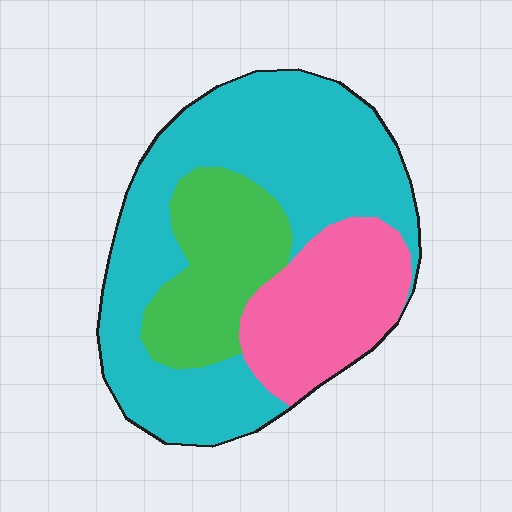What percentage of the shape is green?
Green takes up about one fifth (1/5) of the shape.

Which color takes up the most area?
Cyan, at roughly 55%.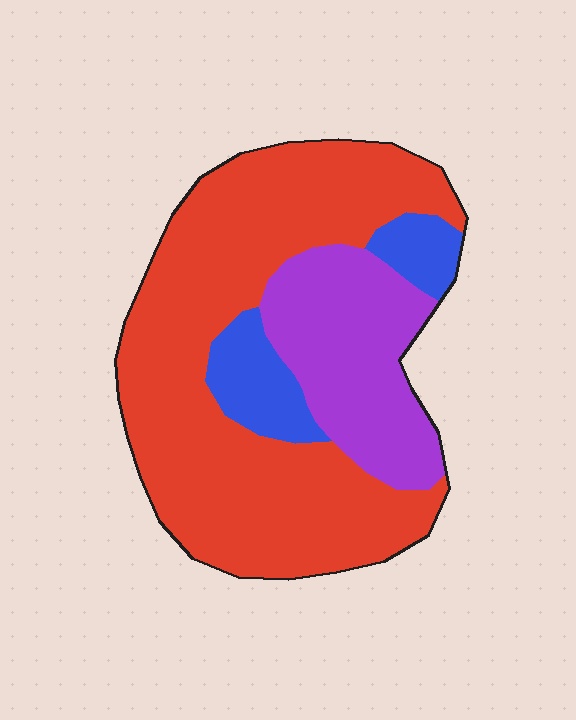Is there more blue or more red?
Red.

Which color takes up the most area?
Red, at roughly 65%.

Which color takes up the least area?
Blue, at roughly 10%.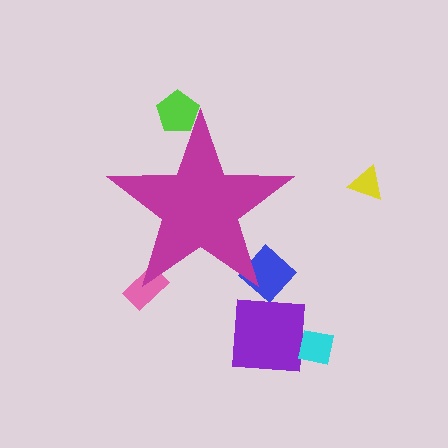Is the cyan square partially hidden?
No, the cyan square is fully visible.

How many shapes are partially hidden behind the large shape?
3 shapes are partially hidden.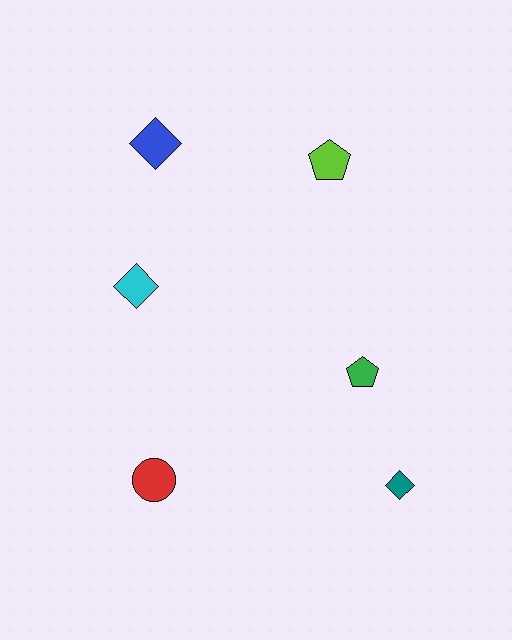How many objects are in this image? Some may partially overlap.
There are 6 objects.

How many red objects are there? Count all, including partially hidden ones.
There is 1 red object.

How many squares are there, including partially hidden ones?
There are no squares.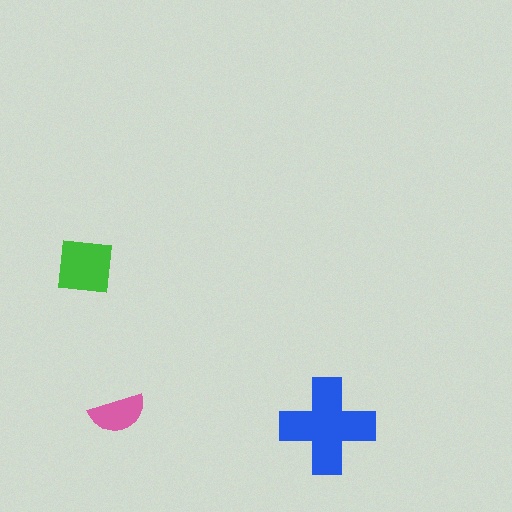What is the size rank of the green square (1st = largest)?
2nd.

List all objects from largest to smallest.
The blue cross, the green square, the pink semicircle.